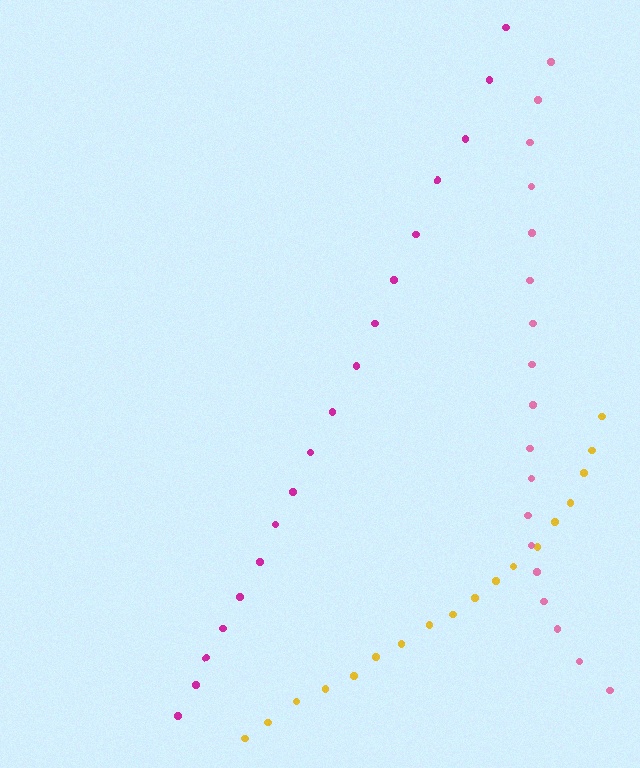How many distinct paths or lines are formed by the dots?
There are 3 distinct paths.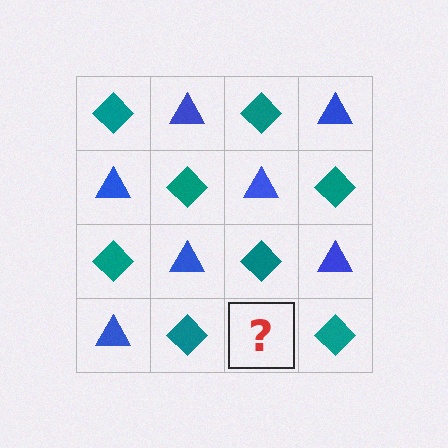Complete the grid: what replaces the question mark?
The question mark should be replaced with a blue triangle.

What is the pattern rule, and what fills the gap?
The rule is that it alternates teal diamond and blue triangle in a checkerboard pattern. The gap should be filled with a blue triangle.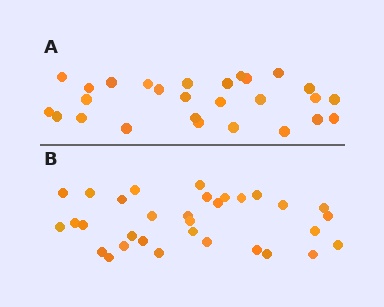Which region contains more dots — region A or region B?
Region B (the bottom region) has more dots.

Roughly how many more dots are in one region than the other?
Region B has about 5 more dots than region A.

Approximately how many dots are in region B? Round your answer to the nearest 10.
About 30 dots. (The exact count is 32, which rounds to 30.)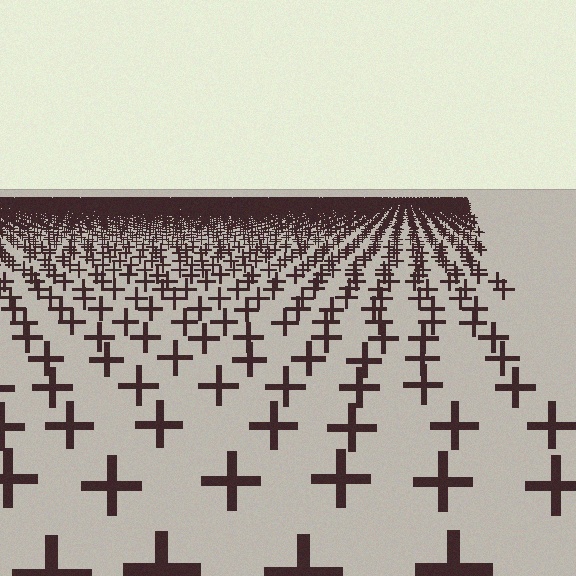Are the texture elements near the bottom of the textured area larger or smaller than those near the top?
Larger. Near the bottom, elements are closer to the viewer and appear at a bigger on-screen size.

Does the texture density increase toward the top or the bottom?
Density increases toward the top.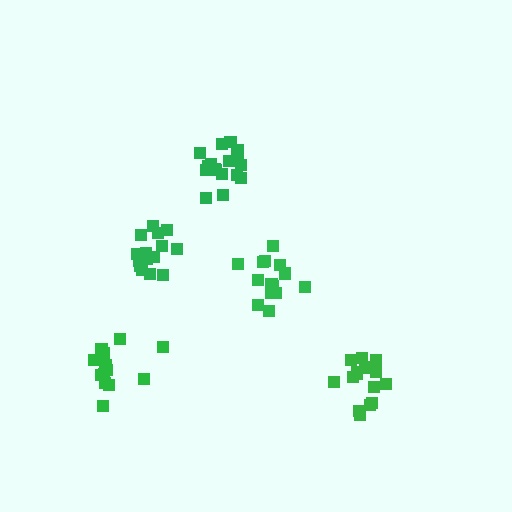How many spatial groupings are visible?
There are 5 spatial groupings.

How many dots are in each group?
Group 1: 16 dots, Group 2: 18 dots, Group 3: 15 dots, Group 4: 15 dots, Group 5: 13 dots (77 total).